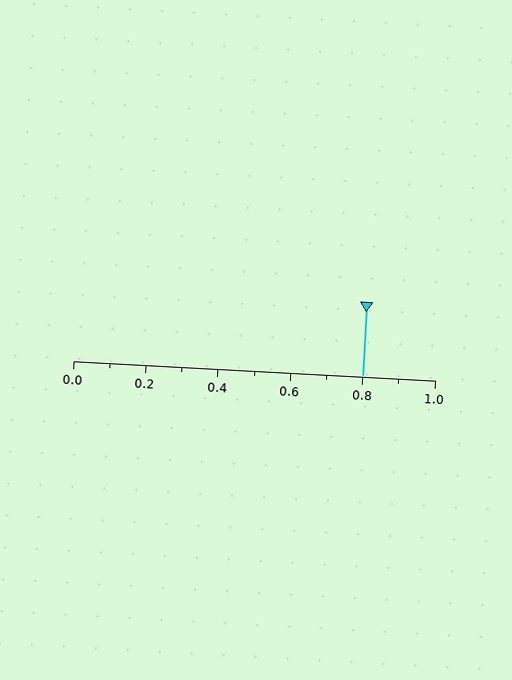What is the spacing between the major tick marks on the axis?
The major ticks are spaced 0.2 apart.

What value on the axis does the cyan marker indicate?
The marker indicates approximately 0.8.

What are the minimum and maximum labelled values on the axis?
The axis runs from 0.0 to 1.0.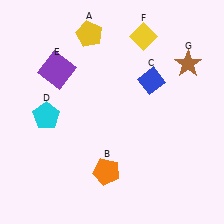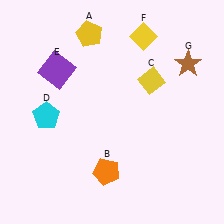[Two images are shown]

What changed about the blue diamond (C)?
In Image 1, C is blue. In Image 2, it changed to yellow.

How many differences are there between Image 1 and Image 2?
There is 1 difference between the two images.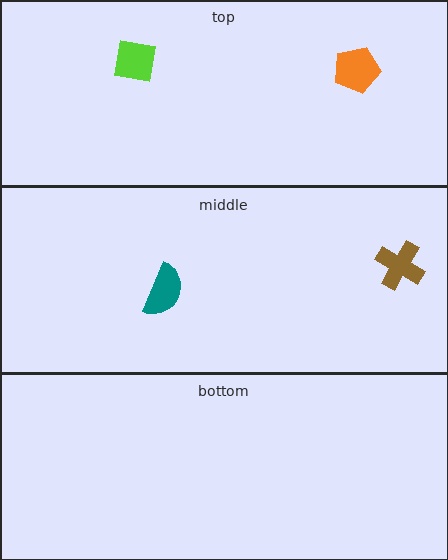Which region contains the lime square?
The top region.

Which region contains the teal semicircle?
The middle region.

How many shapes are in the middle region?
2.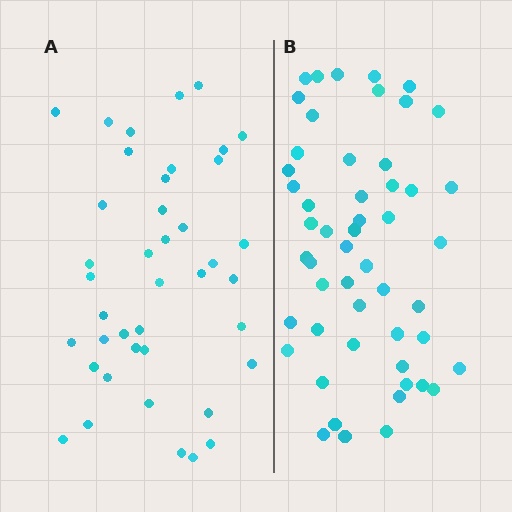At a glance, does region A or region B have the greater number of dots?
Region B (the right region) has more dots.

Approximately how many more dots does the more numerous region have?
Region B has roughly 12 or so more dots than region A.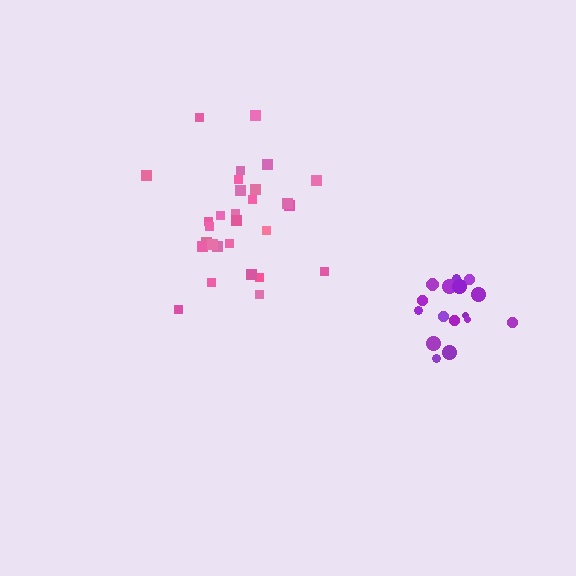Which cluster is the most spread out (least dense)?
Pink.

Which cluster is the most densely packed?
Purple.